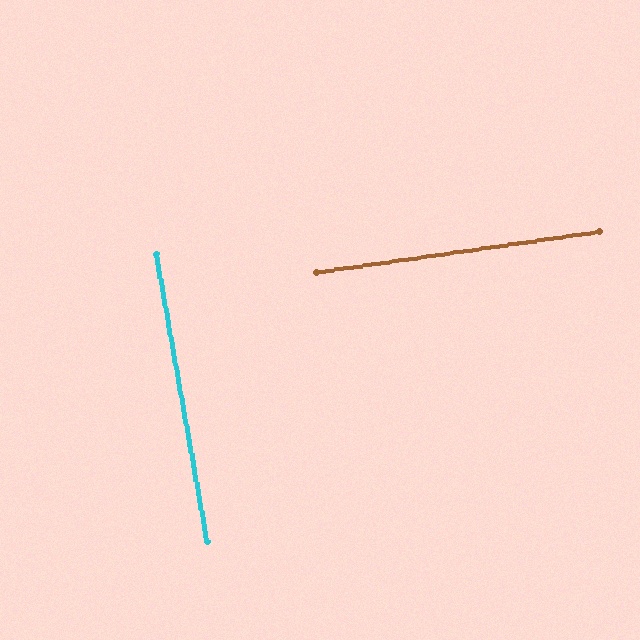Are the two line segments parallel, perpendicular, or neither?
Perpendicular — they meet at approximately 88°.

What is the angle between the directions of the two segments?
Approximately 88 degrees.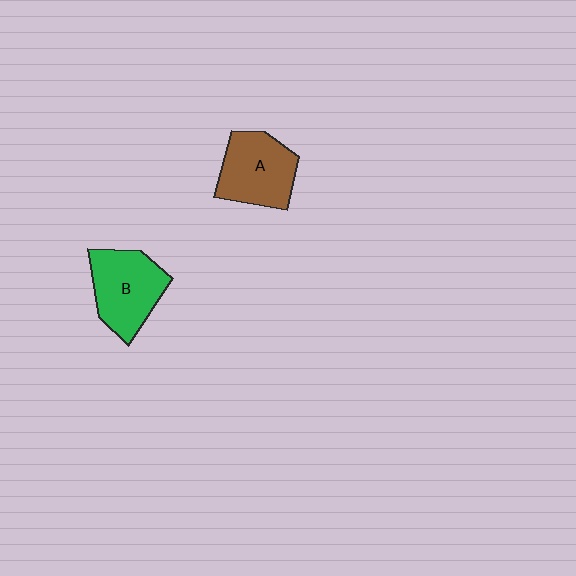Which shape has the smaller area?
Shape A (brown).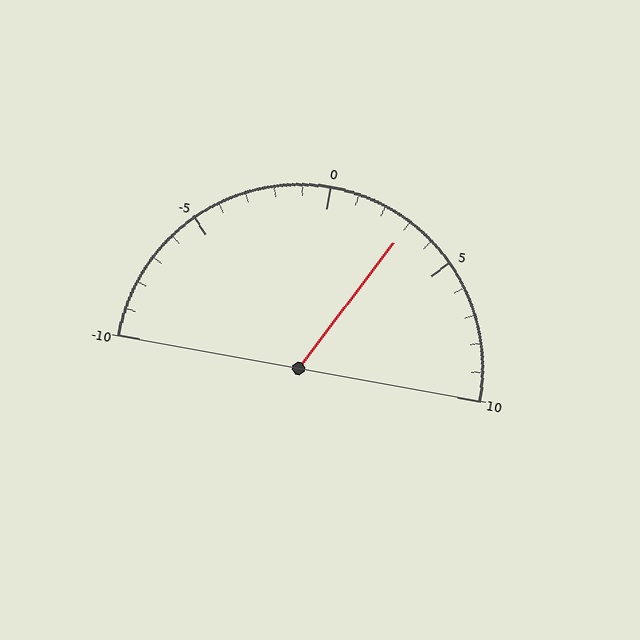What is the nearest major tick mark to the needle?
The nearest major tick mark is 5.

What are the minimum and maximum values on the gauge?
The gauge ranges from -10 to 10.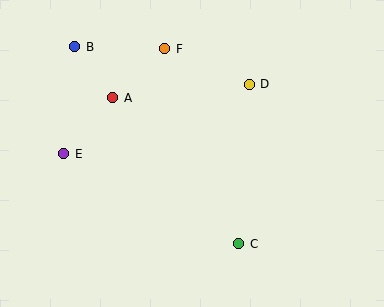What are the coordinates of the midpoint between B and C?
The midpoint between B and C is at (157, 145).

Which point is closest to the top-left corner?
Point B is closest to the top-left corner.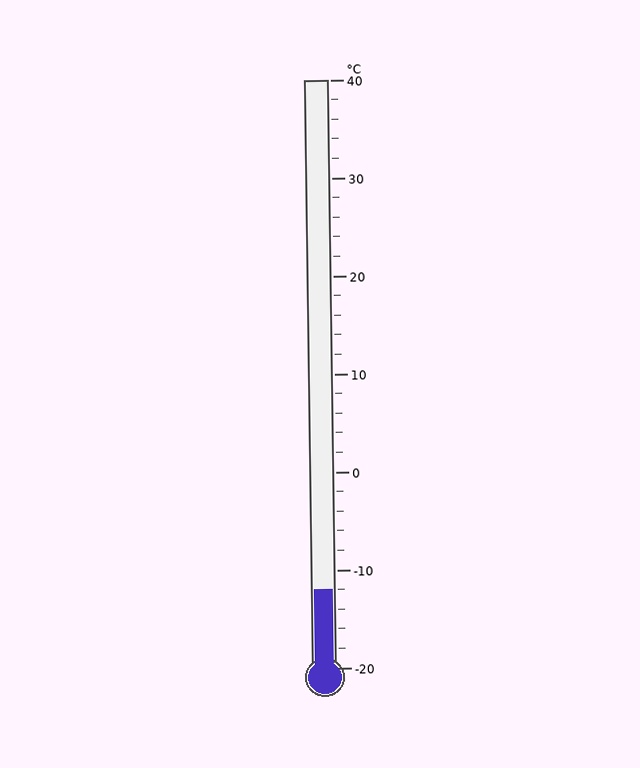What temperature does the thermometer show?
The thermometer shows approximately -12°C.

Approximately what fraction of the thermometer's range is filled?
The thermometer is filled to approximately 15% of its range.